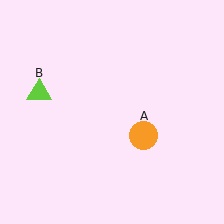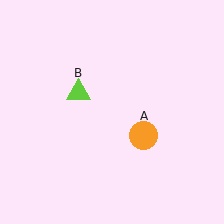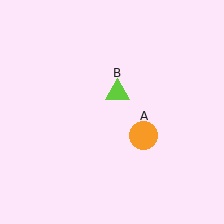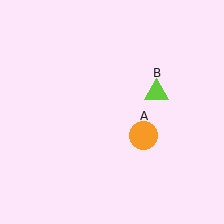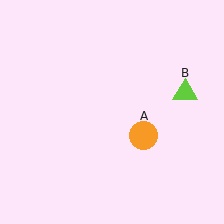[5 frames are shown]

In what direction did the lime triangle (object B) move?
The lime triangle (object B) moved right.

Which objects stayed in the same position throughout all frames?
Orange circle (object A) remained stationary.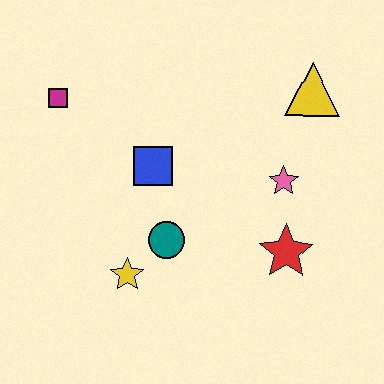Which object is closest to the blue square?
The teal circle is closest to the blue square.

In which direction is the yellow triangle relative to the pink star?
The yellow triangle is above the pink star.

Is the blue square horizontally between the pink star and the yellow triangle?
No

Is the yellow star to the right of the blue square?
No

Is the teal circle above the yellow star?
Yes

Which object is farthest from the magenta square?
The red star is farthest from the magenta square.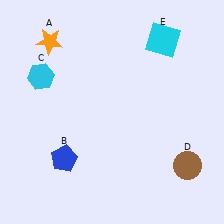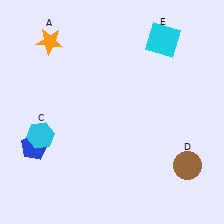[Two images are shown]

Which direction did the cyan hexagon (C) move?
The cyan hexagon (C) moved down.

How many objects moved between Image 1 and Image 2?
2 objects moved between the two images.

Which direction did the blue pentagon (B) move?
The blue pentagon (B) moved left.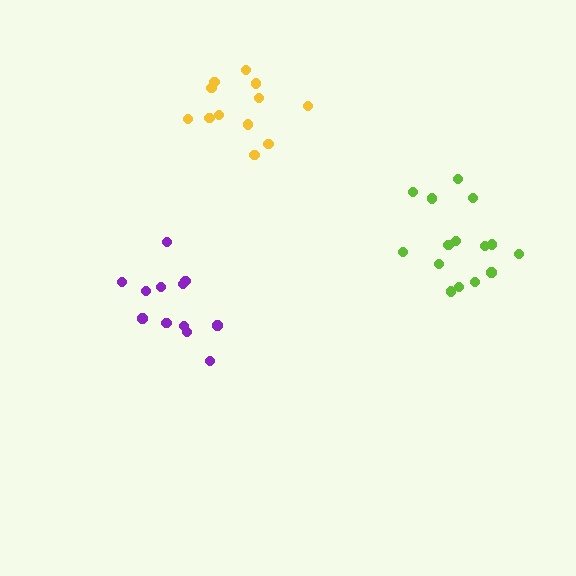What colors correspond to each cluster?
The clusters are colored: lime, yellow, purple.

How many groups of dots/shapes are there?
There are 3 groups.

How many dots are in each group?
Group 1: 15 dots, Group 2: 12 dots, Group 3: 12 dots (39 total).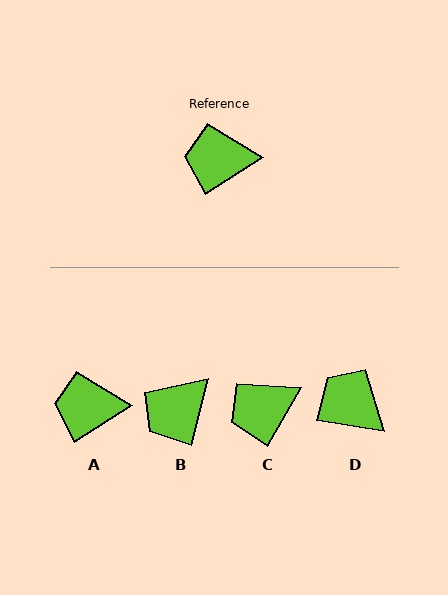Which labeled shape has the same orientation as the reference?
A.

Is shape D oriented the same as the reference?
No, it is off by about 42 degrees.